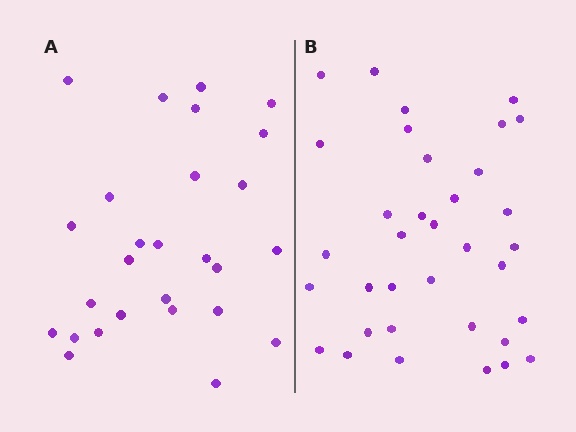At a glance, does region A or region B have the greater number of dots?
Region B (the right region) has more dots.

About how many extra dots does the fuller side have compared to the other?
Region B has roughly 8 or so more dots than region A.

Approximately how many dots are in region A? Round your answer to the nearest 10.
About 30 dots. (The exact count is 27, which rounds to 30.)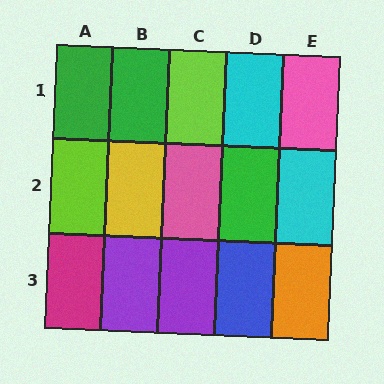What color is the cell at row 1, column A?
Green.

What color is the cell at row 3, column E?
Orange.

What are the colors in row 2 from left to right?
Lime, yellow, pink, green, cyan.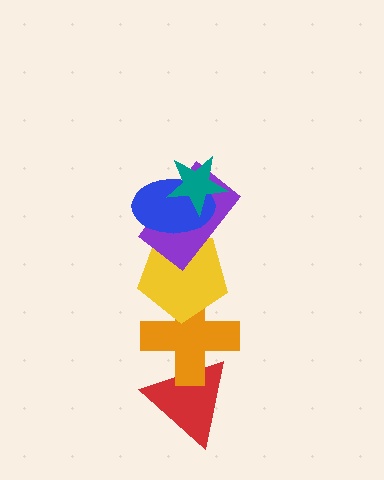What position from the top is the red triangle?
The red triangle is 6th from the top.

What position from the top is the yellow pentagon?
The yellow pentagon is 4th from the top.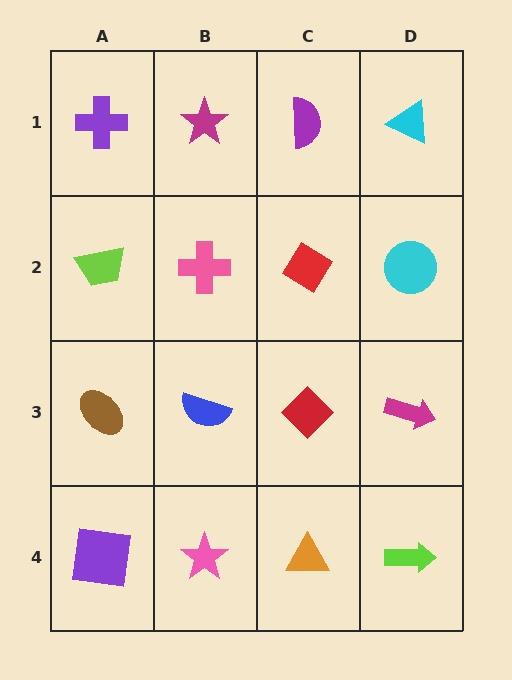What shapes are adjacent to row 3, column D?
A cyan circle (row 2, column D), a lime arrow (row 4, column D), a red diamond (row 3, column C).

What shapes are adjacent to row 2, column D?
A cyan triangle (row 1, column D), a magenta arrow (row 3, column D), a red diamond (row 2, column C).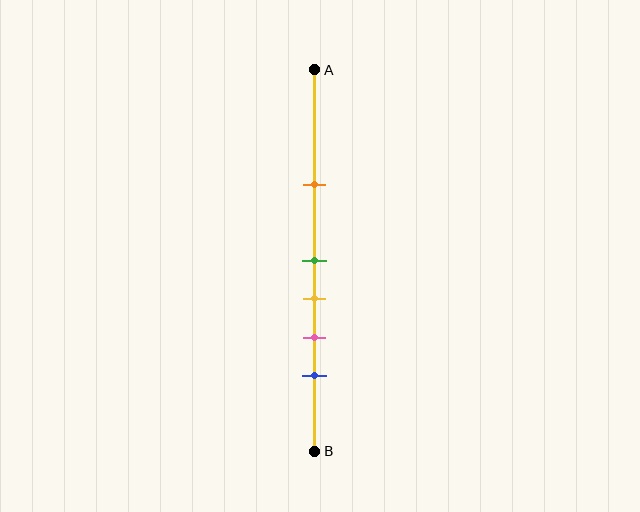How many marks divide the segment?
There are 5 marks dividing the segment.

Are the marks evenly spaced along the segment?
No, the marks are not evenly spaced.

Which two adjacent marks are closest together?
The green and yellow marks are the closest adjacent pair.